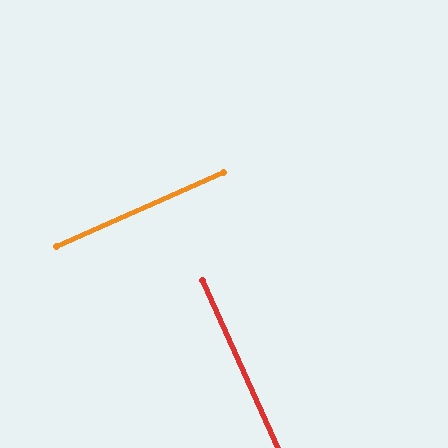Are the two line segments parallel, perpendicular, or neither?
Perpendicular — they meet at approximately 89°.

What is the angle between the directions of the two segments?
Approximately 89 degrees.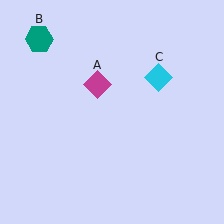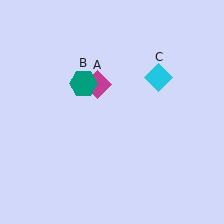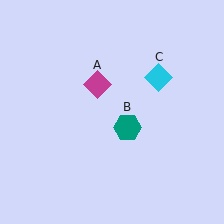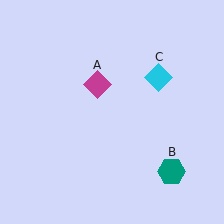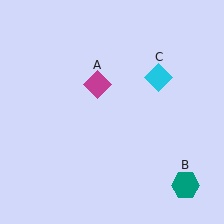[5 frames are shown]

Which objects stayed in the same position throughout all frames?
Magenta diamond (object A) and cyan diamond (object C) remained stationary.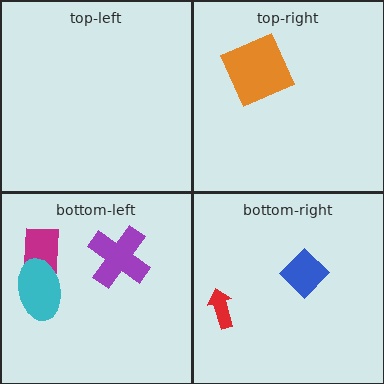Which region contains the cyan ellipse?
The bottom-left region.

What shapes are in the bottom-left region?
The magenta rectangle, the purple cross, the cyan ellipse.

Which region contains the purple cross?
The bottom-left region.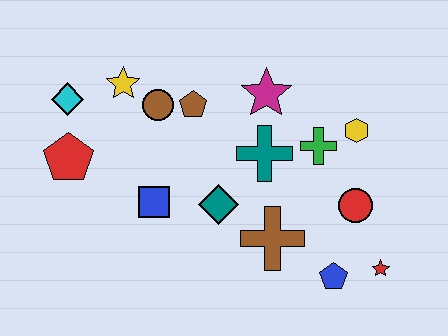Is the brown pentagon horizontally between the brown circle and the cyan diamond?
No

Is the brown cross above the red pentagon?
No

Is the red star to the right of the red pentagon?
Yes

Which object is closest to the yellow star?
The brown circle is closest to the yellow star.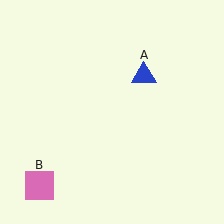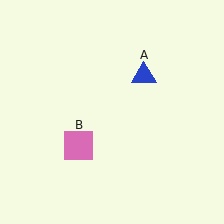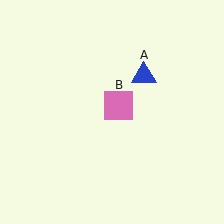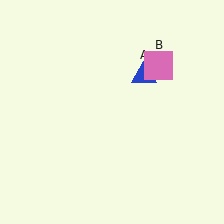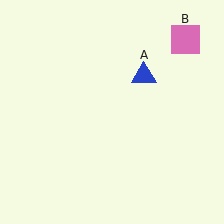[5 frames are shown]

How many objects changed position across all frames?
1 object changed position: pink square (object B).